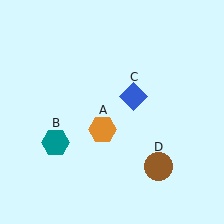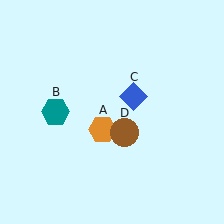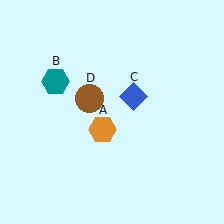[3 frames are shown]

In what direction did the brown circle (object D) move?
The brown circle (object D) moved up and to the left.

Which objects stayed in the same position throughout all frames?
Orange hexagon (object A) and blue diamond (object C) remained stationary.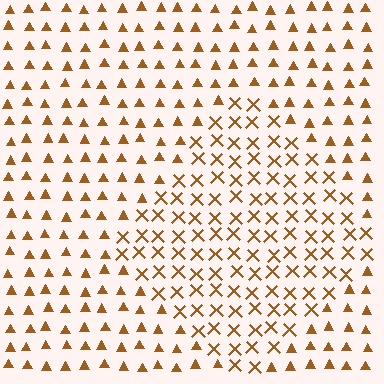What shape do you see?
I see a diamond.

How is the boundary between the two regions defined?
The boundary is defined by a change in element shape: X marks inside vs. triangles outside. All elements share the same color and spacing.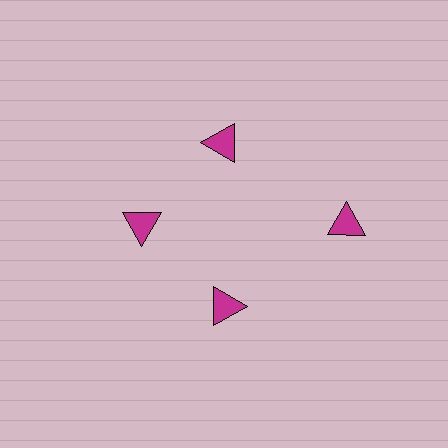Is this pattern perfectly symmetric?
No. The 4 magenta triangles are arranged in a ring, but one element near the 3 o'clock position is pushed outward from the center, breaking the 4-fold rotational symmetry.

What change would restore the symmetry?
The symmetry would be restored by moving it inward, back onto the ring so that all 4 triangles sit at equal angles and equal distance from the center.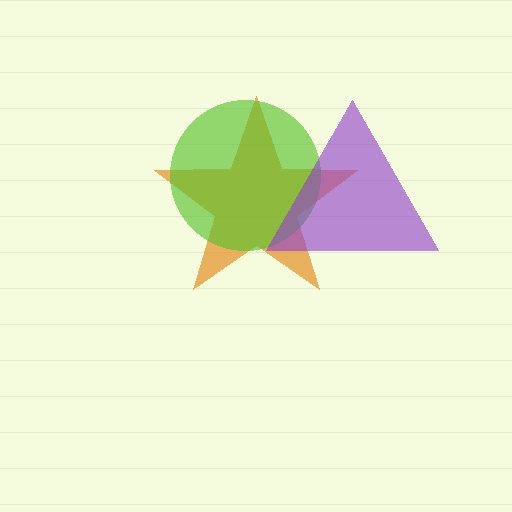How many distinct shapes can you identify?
There are 3 distinct shapes: an orange star, a lime circle, a purple triangle.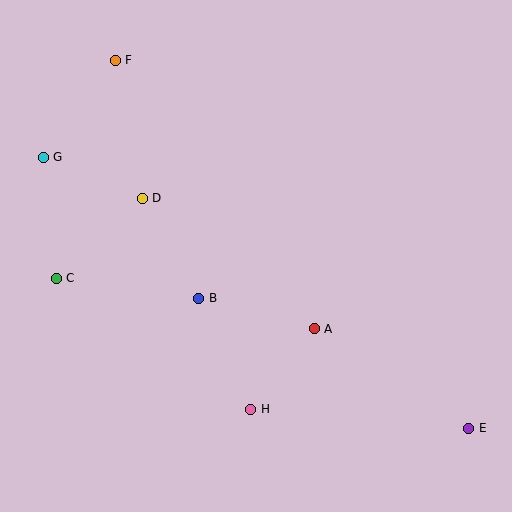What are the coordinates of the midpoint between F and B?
The midpoint between F and B is at (157, 179).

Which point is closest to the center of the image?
Point B at (199, 298) is closest to the center.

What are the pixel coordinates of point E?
Point E is at (469, 428).